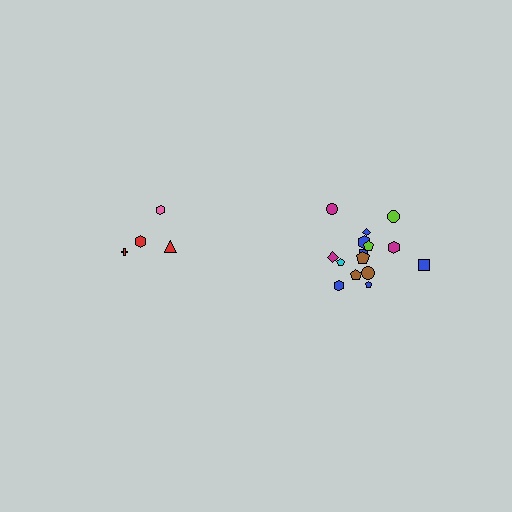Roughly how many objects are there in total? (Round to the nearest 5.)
Roughly 20 objects in total.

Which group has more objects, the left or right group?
The right group.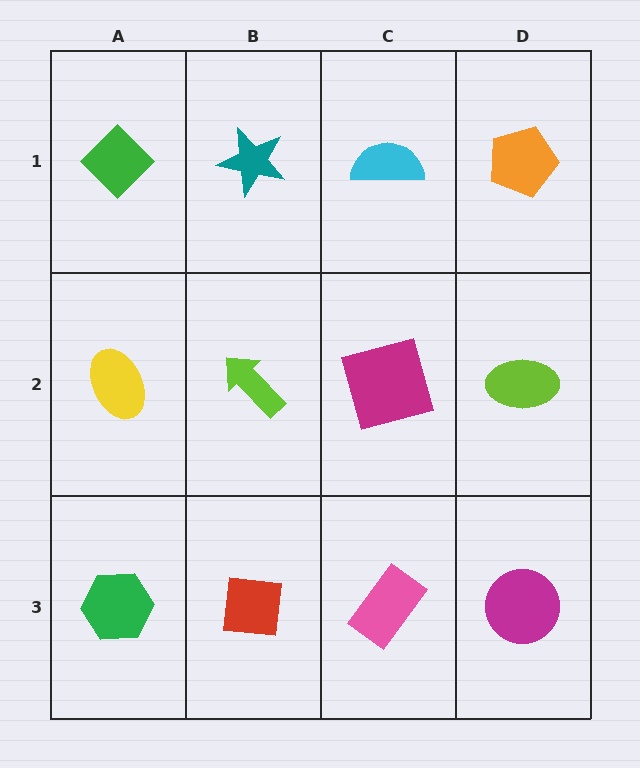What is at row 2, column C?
A magenta square.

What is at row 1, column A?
A green diamond.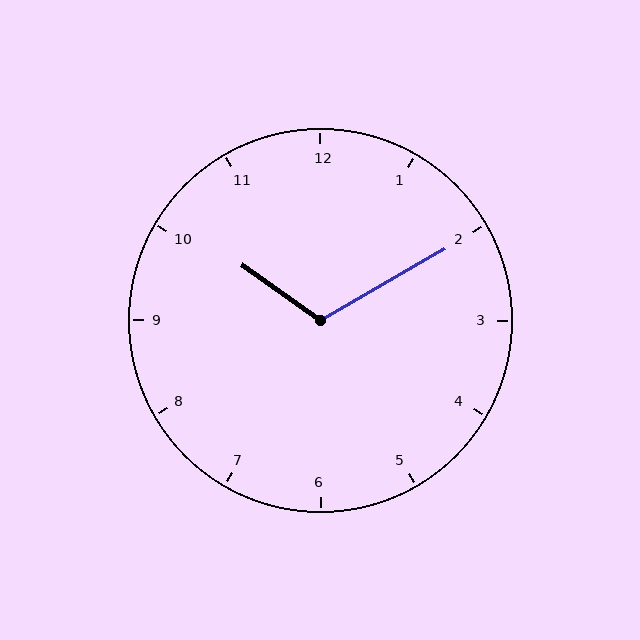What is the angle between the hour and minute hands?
Approximately 115 degrees.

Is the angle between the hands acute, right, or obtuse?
It is obtuse.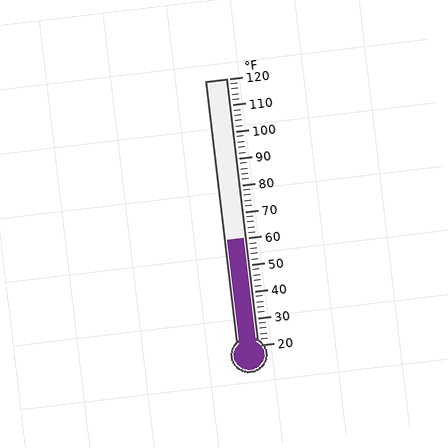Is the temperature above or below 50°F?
The temperature is above 50°F.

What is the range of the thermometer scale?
The thermometer scale ranges from 20°F to 120°F.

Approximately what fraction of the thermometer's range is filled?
The thermometer is filled to approximately 40% of its range.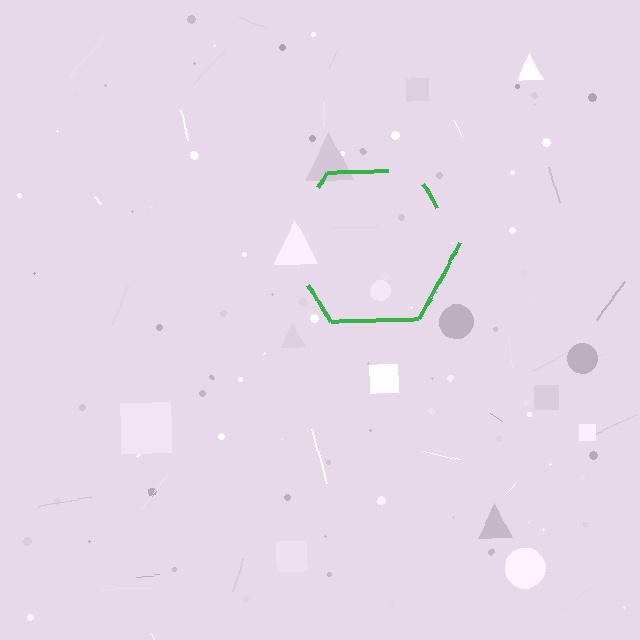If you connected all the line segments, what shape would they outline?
They would outline a hexagon.